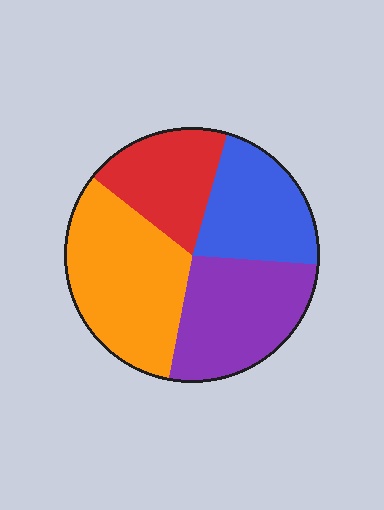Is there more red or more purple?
Purple.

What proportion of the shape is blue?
Blue takes up about one fifth (1/5) of the shape.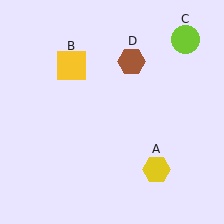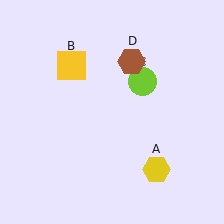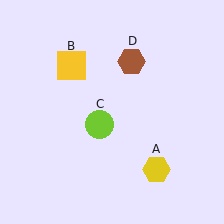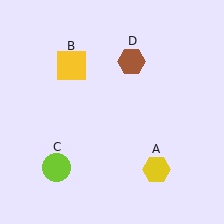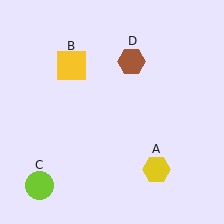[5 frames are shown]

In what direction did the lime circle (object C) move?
The lime circle (object C) moved down and to the left.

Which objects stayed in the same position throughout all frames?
Yellow hexagon (object A) and yellow square (object B) and brown hexagon (object D) remained stationary.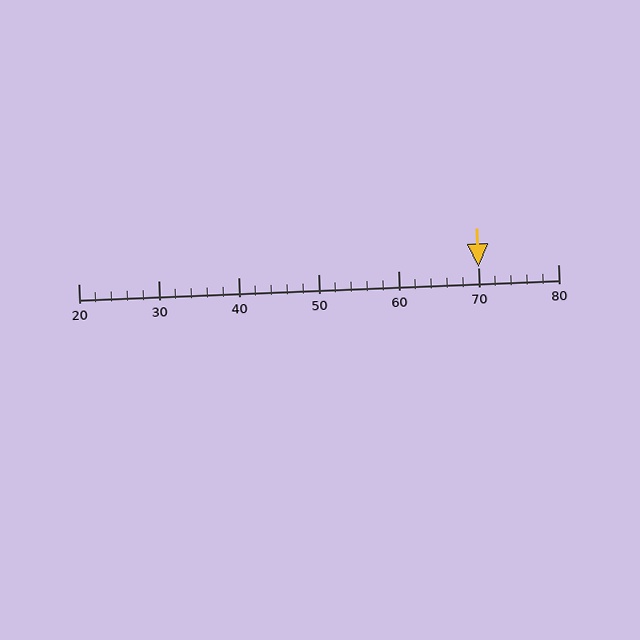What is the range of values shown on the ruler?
The ruler shows values from 20 to 80.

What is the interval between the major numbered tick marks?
The major tick marks are spaced 10 units apart.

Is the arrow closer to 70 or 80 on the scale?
The arrow is closer to 70.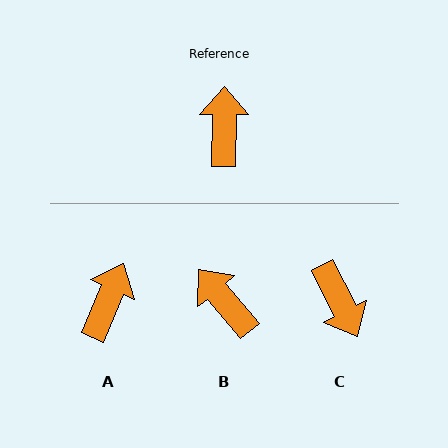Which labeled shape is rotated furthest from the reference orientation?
C, about 153 degrees away.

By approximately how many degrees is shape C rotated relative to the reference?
Approximately 153 degrees clockwise.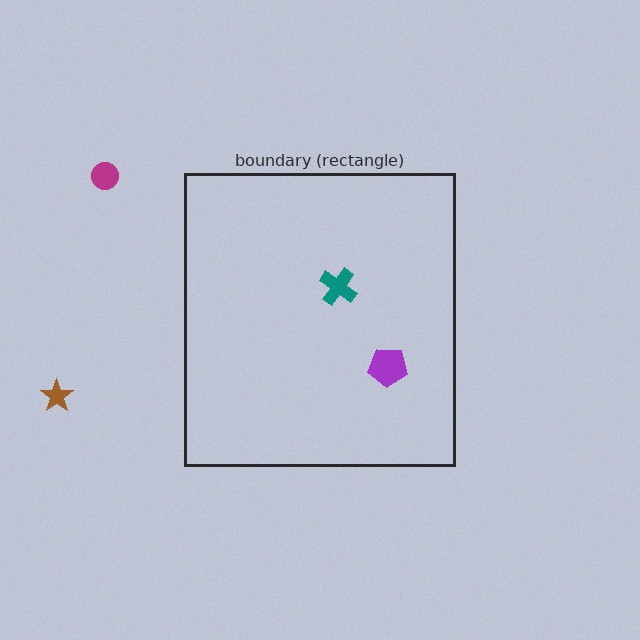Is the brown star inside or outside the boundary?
Outside.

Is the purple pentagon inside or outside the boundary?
Inside.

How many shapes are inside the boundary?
2 inside, 2 outside.